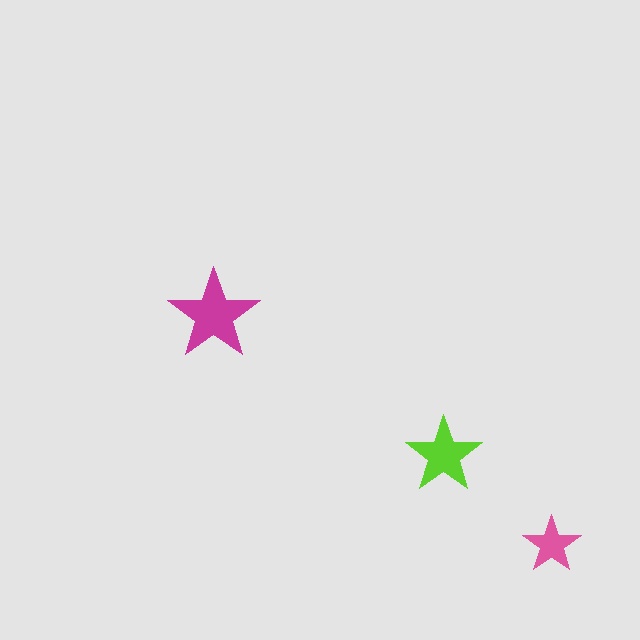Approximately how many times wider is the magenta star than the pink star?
About 1.5 times wider.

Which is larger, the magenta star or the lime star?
The magenta one.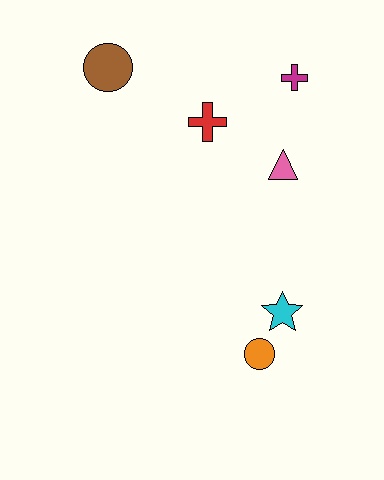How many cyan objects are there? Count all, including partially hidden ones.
There is 1 cyan object.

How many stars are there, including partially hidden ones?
There is 1 star.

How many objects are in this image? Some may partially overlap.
There are 6 objects.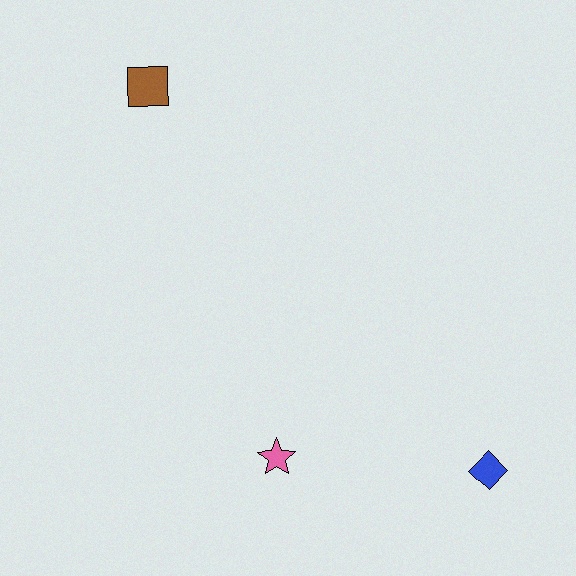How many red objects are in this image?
There are no red objects.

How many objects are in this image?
There are 3 objects.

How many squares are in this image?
There is 1 square.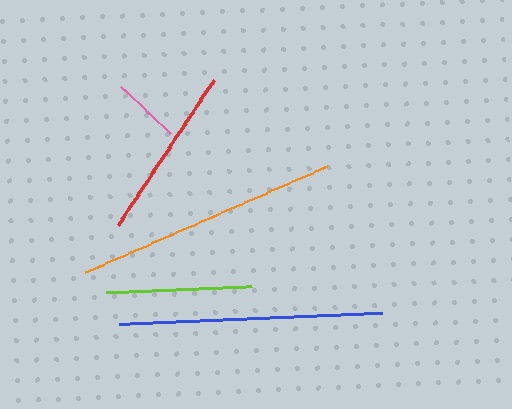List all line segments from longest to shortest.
From longest to shortest: orange, blue, red, lime, pink.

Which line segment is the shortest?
The pink line is the shortest at approximately 69 pixels.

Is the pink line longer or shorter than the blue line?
The blue line is longer than the pink line.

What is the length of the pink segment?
The pink segment is approximately 69 pixels long.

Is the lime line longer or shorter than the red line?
The red line is longer than the lime line.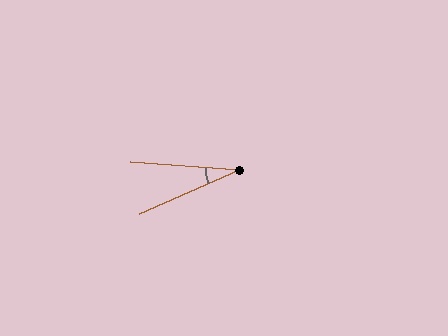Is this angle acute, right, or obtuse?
It is acute.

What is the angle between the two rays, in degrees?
Approximately 28 degrees.